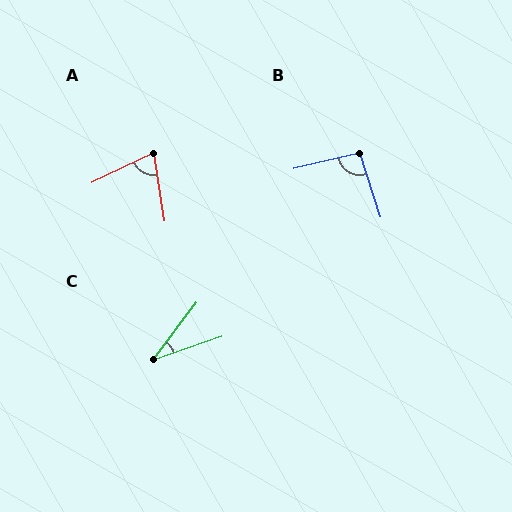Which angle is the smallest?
C, at approximately 34 degrees.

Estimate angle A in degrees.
Approximately 73 degrees.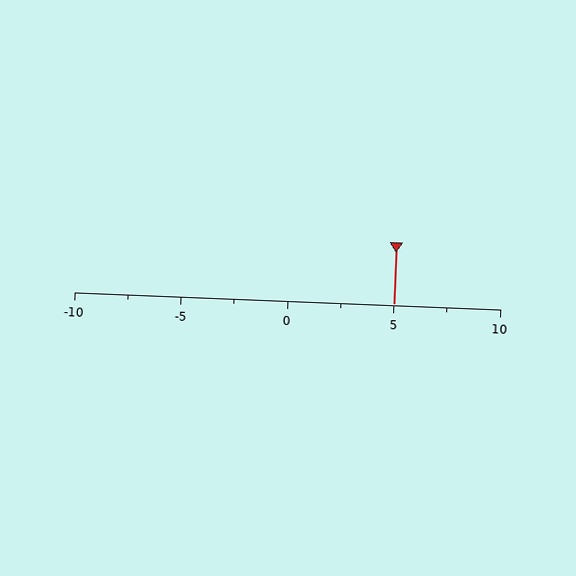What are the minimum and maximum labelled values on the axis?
The axis runs from -10 to 10.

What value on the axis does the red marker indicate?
The marker indicates approximately 5.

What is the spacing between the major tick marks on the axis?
The major ticks are spaced 5 apart.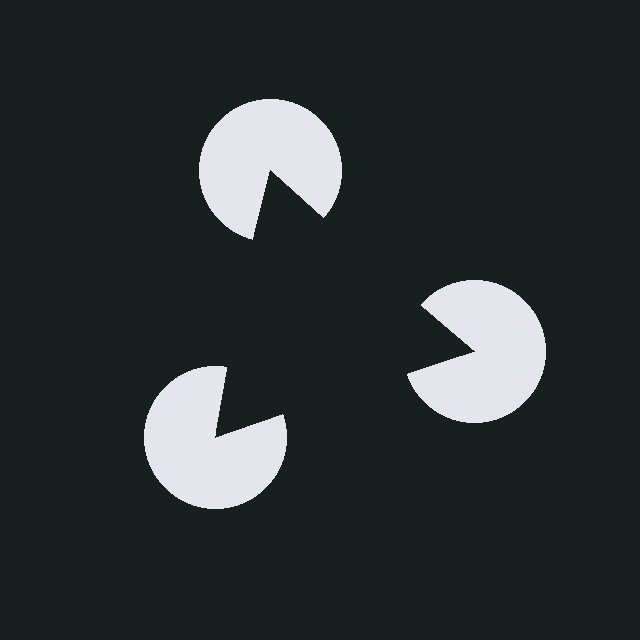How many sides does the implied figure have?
3 sides.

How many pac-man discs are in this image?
There are 3 — one at each vertex of the illusory triangle.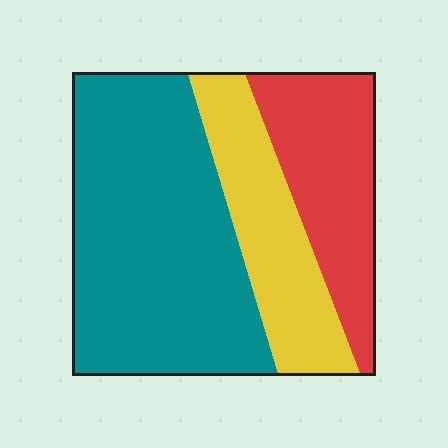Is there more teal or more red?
Teal.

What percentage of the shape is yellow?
Yellow takes up about one quarter (1/4) of the shape.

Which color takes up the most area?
Teal, at roughly 55%.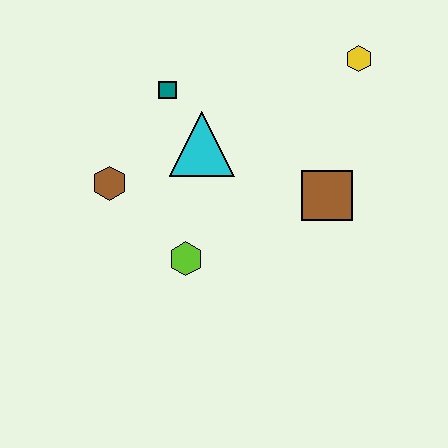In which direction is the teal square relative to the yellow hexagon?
The teal square is to the left of the yellow hexagon.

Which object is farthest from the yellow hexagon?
The brown hexagon is farthest from the yellow hexagon.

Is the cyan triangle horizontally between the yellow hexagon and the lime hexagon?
Yes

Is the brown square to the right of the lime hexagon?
Yes